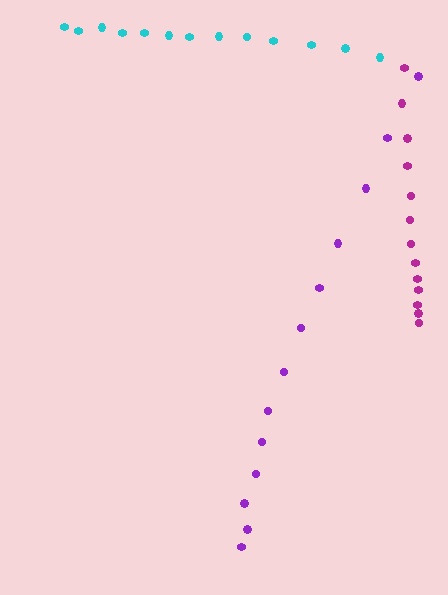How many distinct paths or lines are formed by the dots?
There are 3 distinct paths.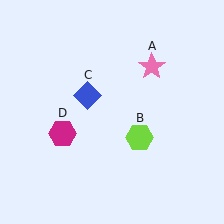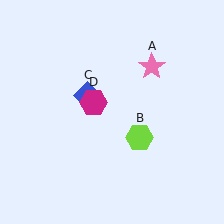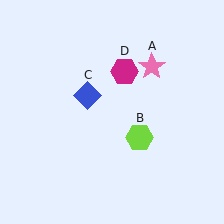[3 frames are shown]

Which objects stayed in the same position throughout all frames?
Pink star (object A) and lime hexagon (object B) and blue diamond (object C) remained stationary.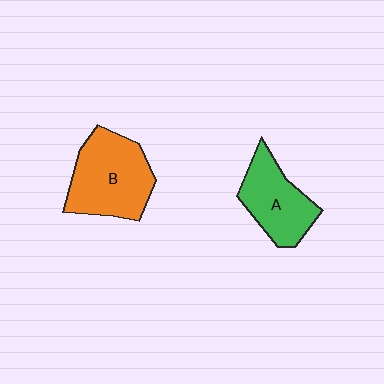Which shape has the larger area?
Shape B (orange).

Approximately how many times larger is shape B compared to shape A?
Approximately 1.3 times.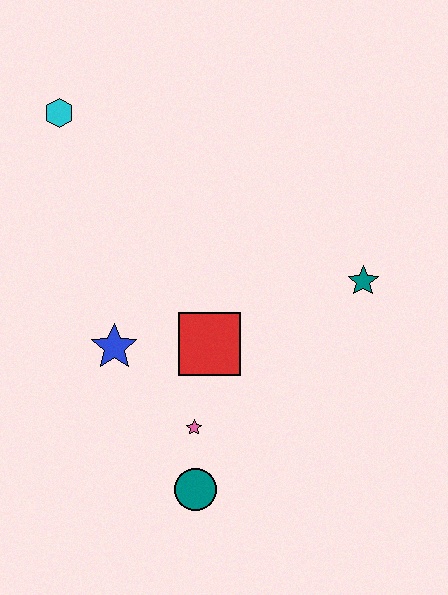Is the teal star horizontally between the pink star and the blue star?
No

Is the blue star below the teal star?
Yes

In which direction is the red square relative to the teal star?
The red square is to the left of the teal star.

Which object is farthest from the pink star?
The cyan hexagon is farthest from the pink star.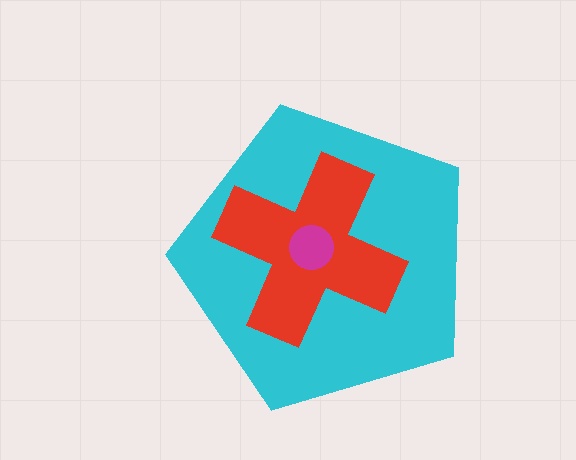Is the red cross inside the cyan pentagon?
Yes.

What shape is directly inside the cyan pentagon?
The red cross.